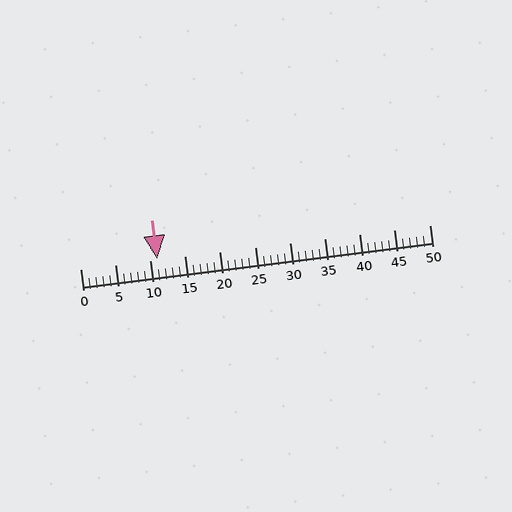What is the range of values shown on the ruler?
The ruler shows values from 0 to 50.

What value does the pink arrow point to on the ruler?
The pink arrow points to approximately 11.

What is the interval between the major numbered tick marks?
The major tick marks are spaced 5 units apart.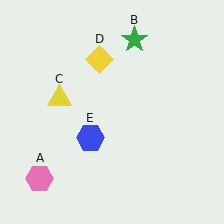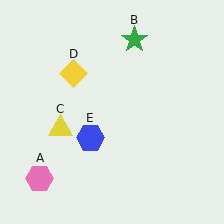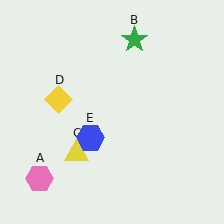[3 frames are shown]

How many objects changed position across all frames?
2 objects changed position: yellow triangle (object C), yellow diamond (object D).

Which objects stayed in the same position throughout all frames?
Pink hexagon (object A) and green star (object B) and blue hexagon (object E) remained stationary.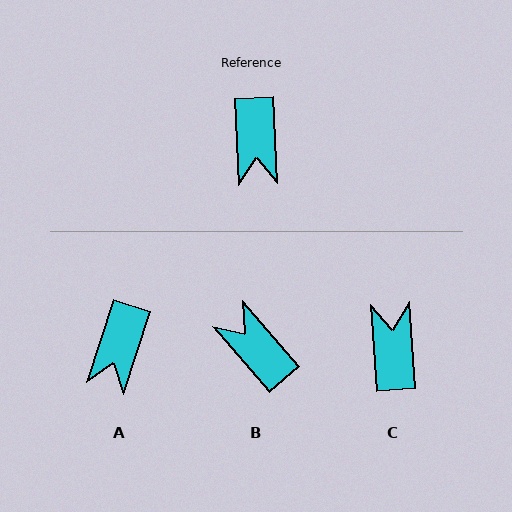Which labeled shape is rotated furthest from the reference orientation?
C, about 179 degrees away.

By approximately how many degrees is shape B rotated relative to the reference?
Approximately 142 degrees clockwise.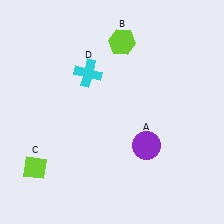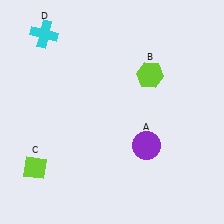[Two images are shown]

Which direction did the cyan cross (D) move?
The cyan cross (D) moved left.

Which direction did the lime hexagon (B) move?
The lime hexagon (B) moved down.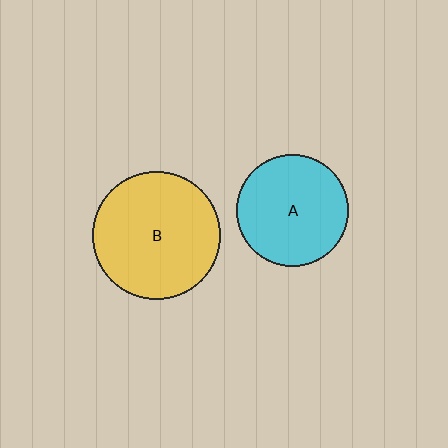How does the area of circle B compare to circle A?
Approximately 1.3 times.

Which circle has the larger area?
Circle B (yellow).